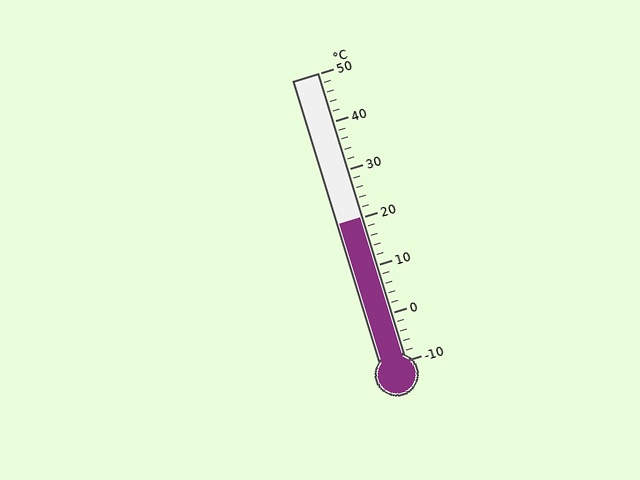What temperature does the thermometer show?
The thermometer shows approximately 20°C.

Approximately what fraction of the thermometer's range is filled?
The thermometer is filled to approximately 50% of its range.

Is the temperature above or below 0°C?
The temperature is above 0°C.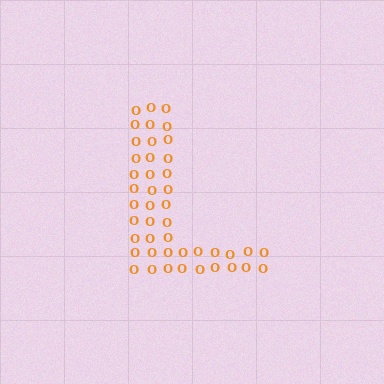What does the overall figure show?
The overall figure shows the letter L.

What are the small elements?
The small elements are letter O's.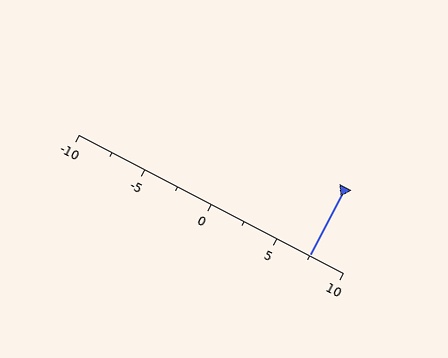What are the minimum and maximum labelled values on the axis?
The axis runs from -10 to 10.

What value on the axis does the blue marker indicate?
The marker indicates approximately 7.5.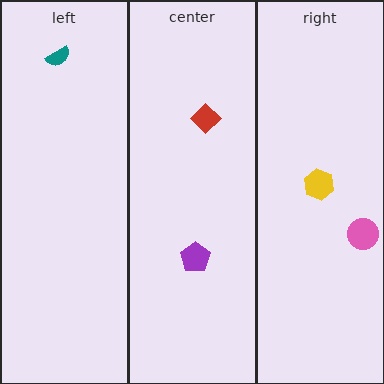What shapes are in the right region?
The yellow hexagon, the pink circle.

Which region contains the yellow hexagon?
The right region.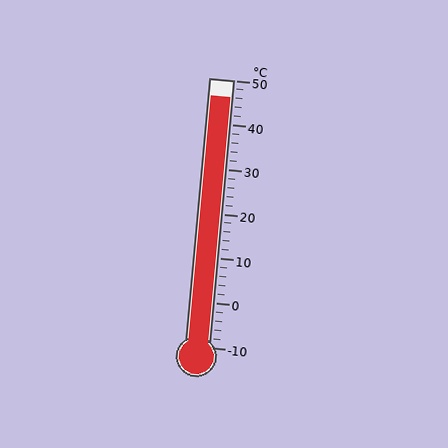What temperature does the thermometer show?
The thermometer shows approximately 46°C.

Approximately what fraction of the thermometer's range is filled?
The thermometer is filled to approximately 95% of its range.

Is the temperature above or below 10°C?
The temperature is above 10°C.